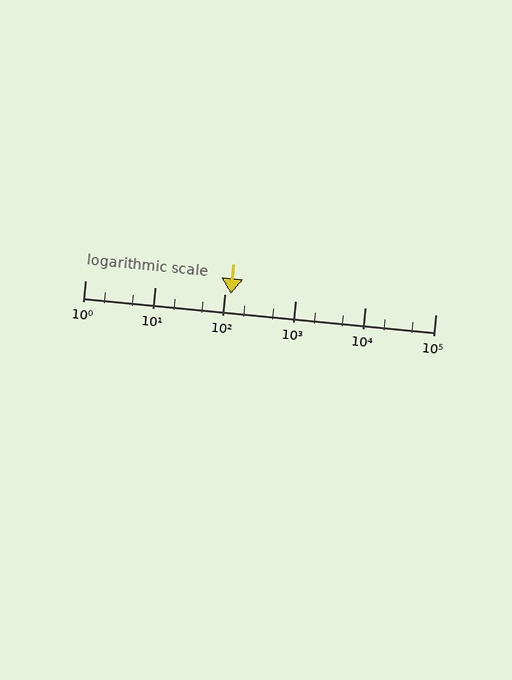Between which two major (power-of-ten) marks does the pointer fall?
The pointer is between 100 and 1000.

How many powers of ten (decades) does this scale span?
The scale spans 5 decades, from 1 to 100000.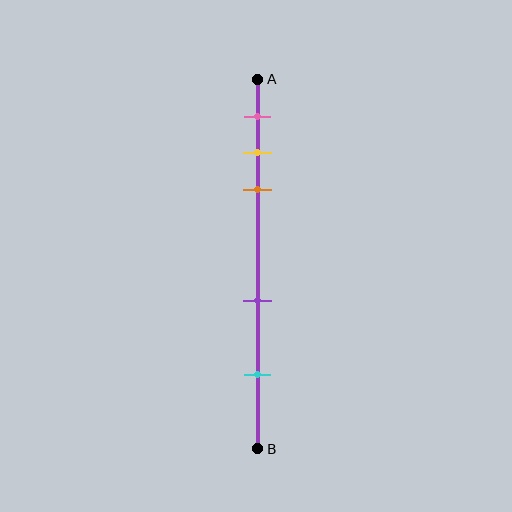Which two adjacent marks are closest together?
The yellow and orange marks are the closest adjacent pair.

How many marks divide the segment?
There are 5 marks dividing the segment.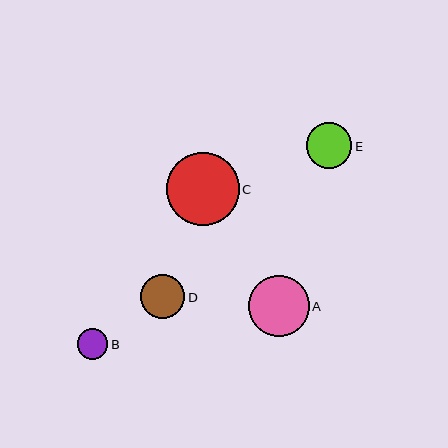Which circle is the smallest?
Circle B is the smallest with a size of approximately 30 pixels.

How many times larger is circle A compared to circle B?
Circle A is approximately 2.0 times the size of circle B.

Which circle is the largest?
Circle C is the largest with a size of approximately 73 pixels.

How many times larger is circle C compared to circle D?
Circle C is approximately 1.6 times the size of circle D.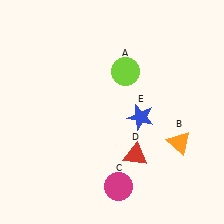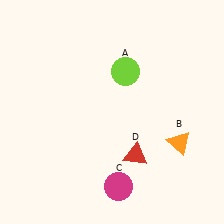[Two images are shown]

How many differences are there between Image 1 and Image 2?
There is 1 difference between the two images.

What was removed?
The blue star (E) was removed in Image 2.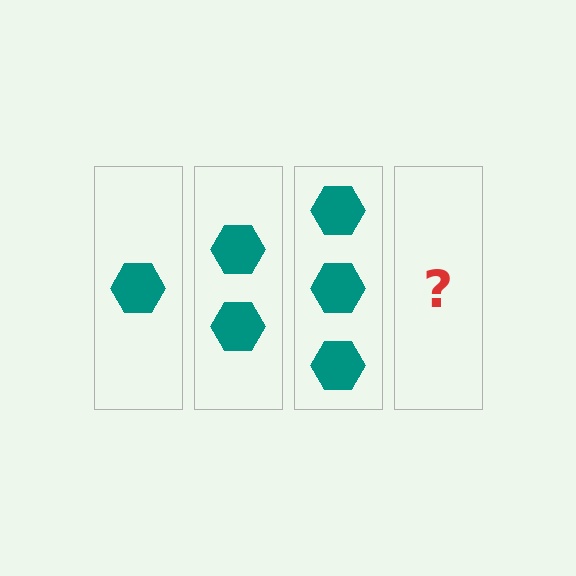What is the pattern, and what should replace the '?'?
The pattern is that each step adds one more hexagon. The '?' should be 4 hexagons.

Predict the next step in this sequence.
The next step is 4 hexagons.